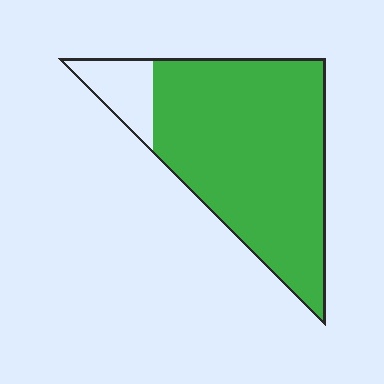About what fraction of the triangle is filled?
About seven eighths (7/8).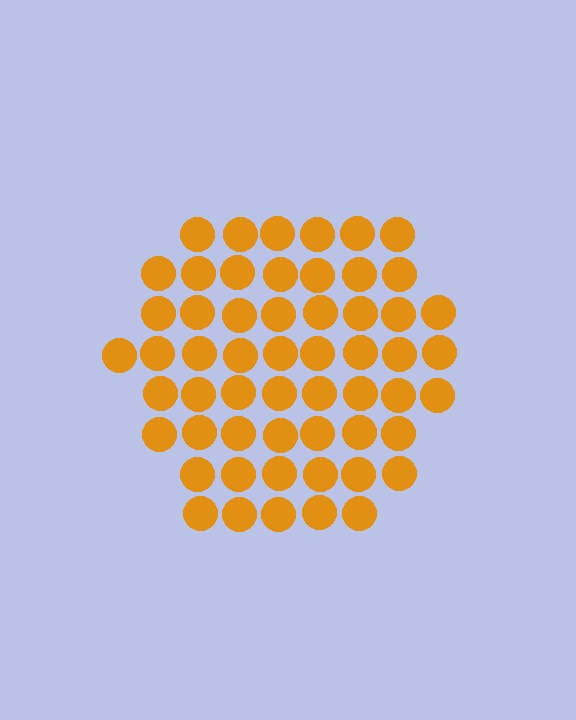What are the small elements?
The small elements are circles.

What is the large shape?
The large shape is a hexagon.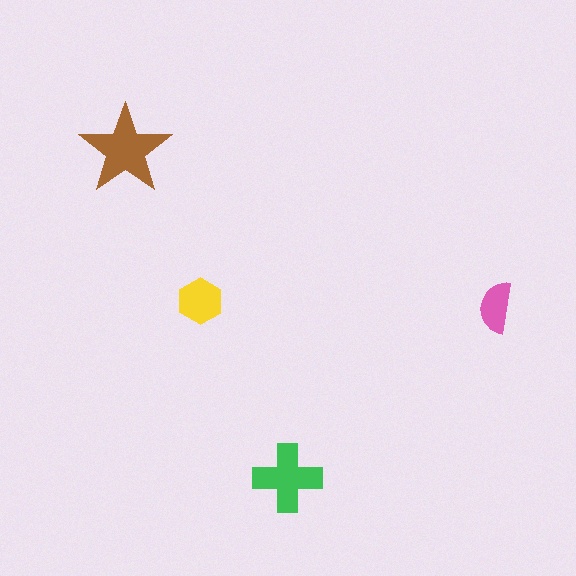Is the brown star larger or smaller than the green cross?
Larger.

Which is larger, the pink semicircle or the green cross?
The green cross.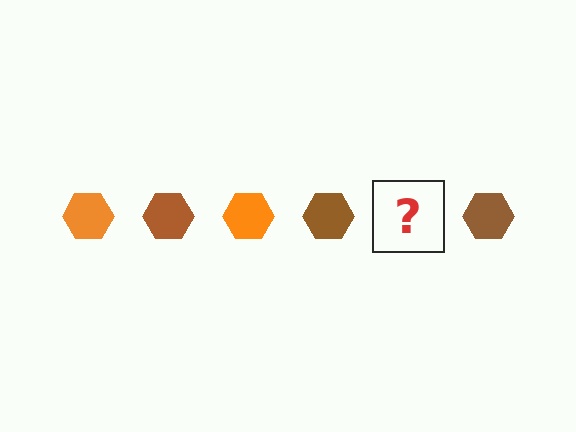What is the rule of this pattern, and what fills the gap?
The rule is that the pattern cycles through orange, brown hexagons. The gap should be filled with an orange hexagon.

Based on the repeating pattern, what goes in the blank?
The blank should be an orange hexagon.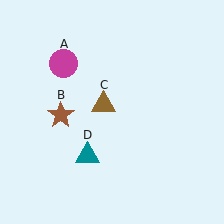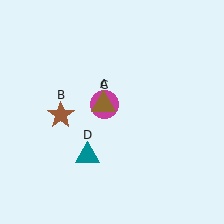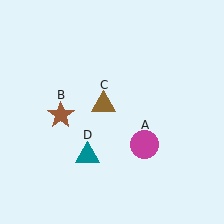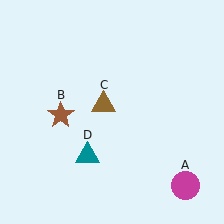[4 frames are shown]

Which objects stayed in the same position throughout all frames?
Brown star (object B) and brown triangle (object C) and teal triangle (object D) remained stationary.